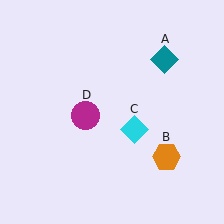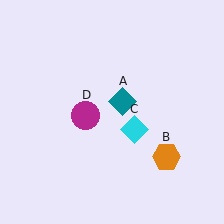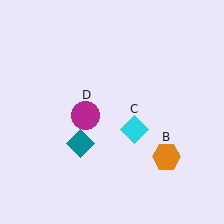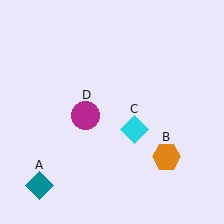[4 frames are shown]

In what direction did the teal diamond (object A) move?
The teal diamond (object A) moved down and to the left.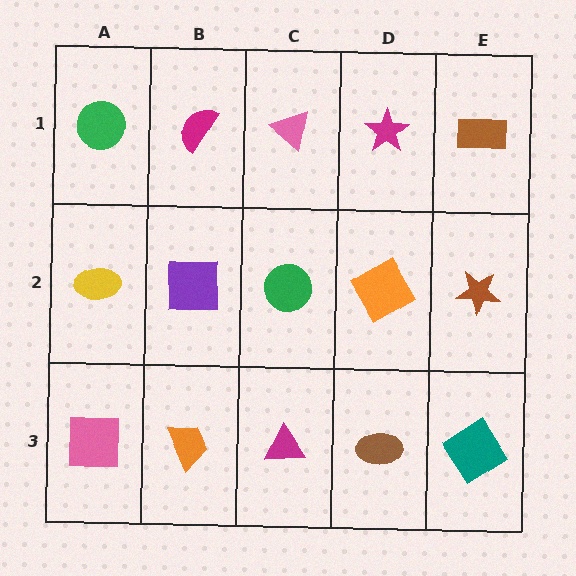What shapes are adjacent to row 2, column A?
A green circle (row 1, column A), a pink square (row 3, column A), a purple square (row 2, column B).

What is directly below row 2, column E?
A teal diamond.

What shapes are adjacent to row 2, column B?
A magenta semicircle (row 1, column B), an orange trapezoid (row 3, column B), a yellow ellipse (row 2, column A), a green circle (row 2, column C).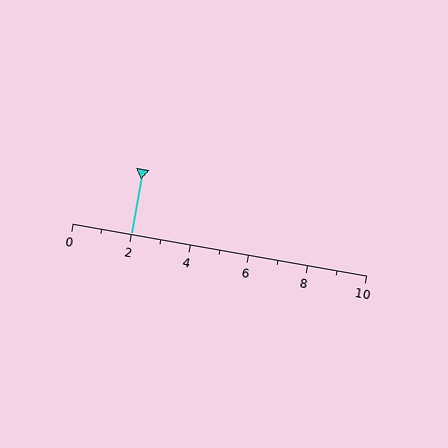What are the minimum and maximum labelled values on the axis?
The axis runs from 0 to 10.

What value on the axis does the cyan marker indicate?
The marker indicates approximately 2.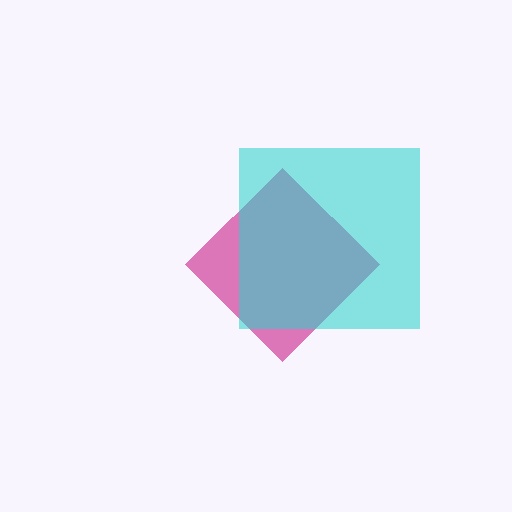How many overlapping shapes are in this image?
There are 2 overlapping shapes in the image.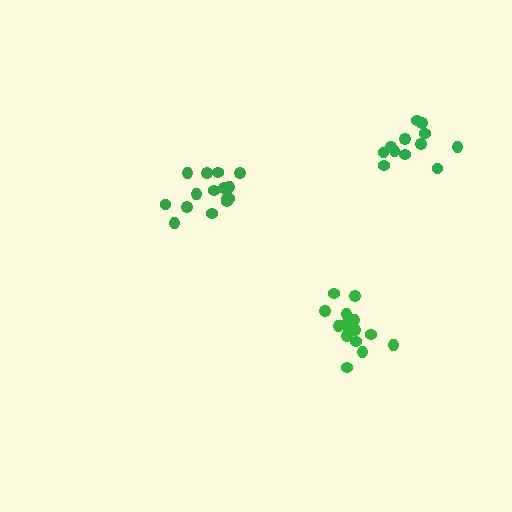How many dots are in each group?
Group 1: 15 dots, Group 2: 15 dots, Group 3: 12 dots (42 total).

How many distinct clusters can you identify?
There are 3 distinct clusters.